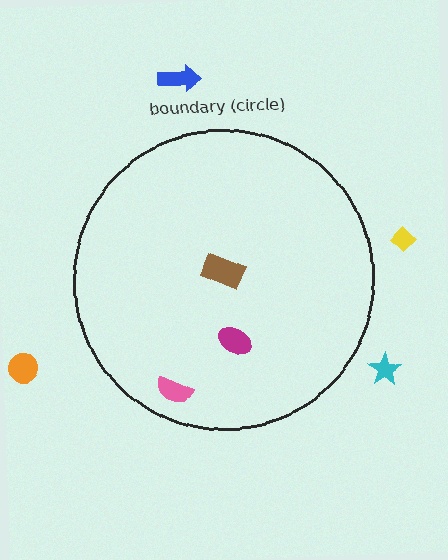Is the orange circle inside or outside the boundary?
Outside.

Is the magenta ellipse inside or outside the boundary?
Inside.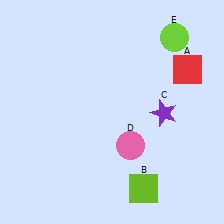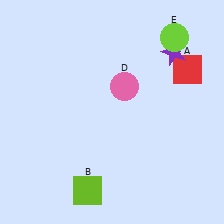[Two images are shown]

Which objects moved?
The objects that moved are: the lime square (B), the purple star (C), the pink circle (D).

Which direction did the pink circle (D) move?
The pink circle (D) moved up.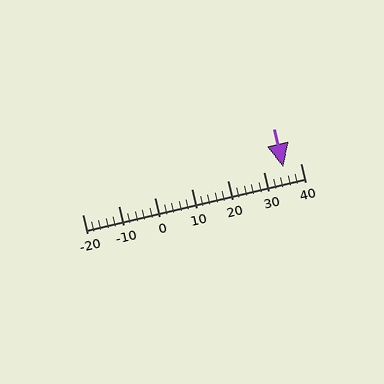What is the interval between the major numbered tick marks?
The major tick marks are spaced 10 units apart.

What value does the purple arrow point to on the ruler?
The purple arrow points to approximately 35.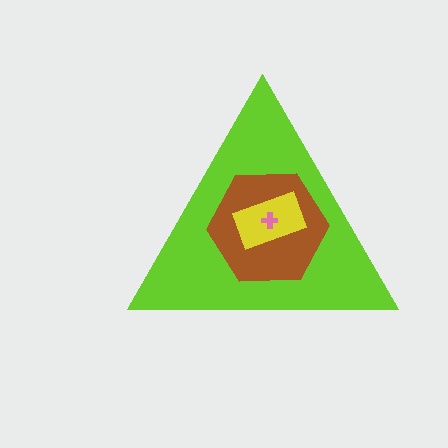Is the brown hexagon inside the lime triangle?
Yes.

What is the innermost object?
The pink cross.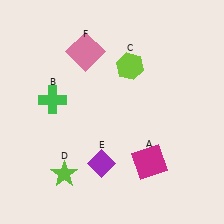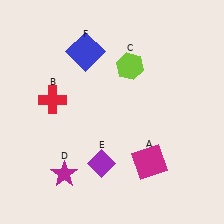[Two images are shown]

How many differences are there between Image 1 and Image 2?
There are 3 differences between the two images.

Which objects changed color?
B changed from green to red. D changed from lime to magenta. F changed from pink to blue.